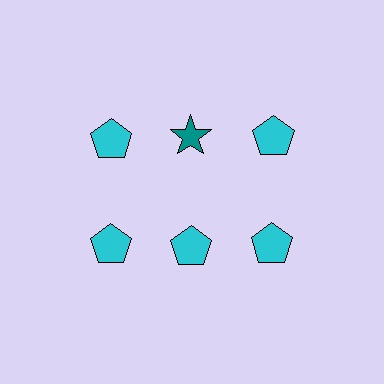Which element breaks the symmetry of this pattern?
The teal star in the top row, second from left column breaks the symmetry. All other shapes are cyan pentagons.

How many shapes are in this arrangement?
There are 6 shapes arranged in a grid pattern.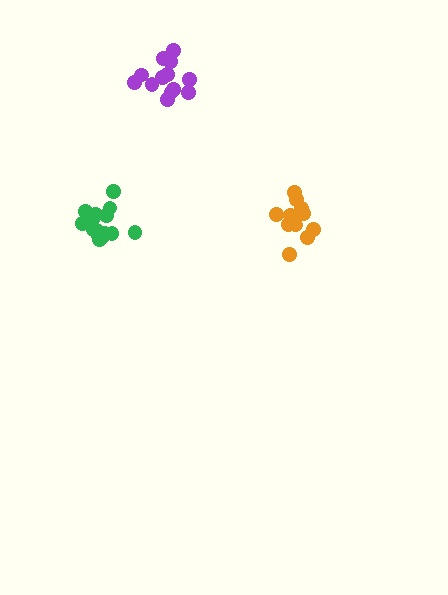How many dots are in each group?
Group 1: 16 dots, Group 2: 12 dots, Group 3: 13 dots (41 total).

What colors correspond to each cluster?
The clusters are colored: green, orange, purple.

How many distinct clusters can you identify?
There are 3 distinct clusters.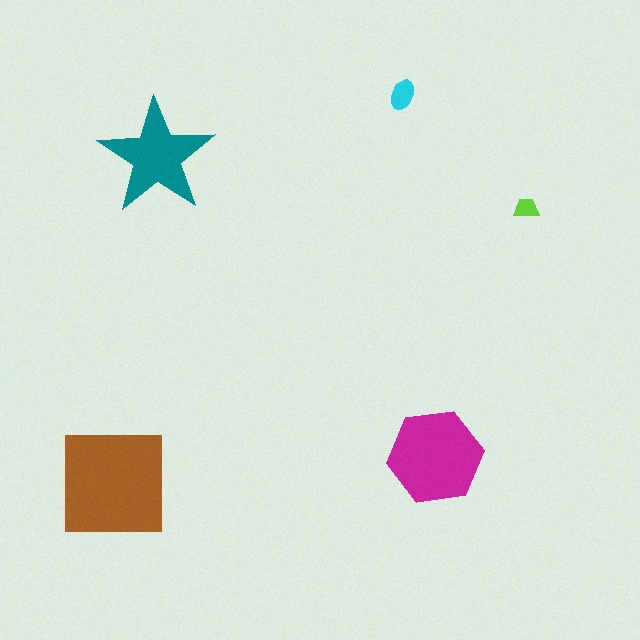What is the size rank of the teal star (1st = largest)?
3rd.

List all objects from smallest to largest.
The lime trapezoid, the cyan ellipse, the teal star, the magenta hexagon, the brown square.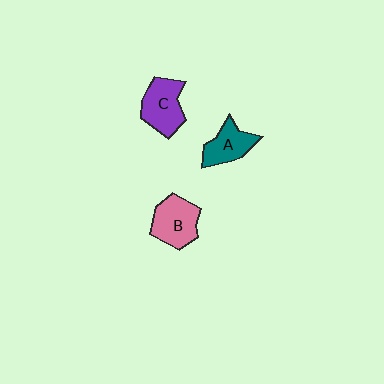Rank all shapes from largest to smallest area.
From largest to smallest: B (pink), C (purple), A (teal).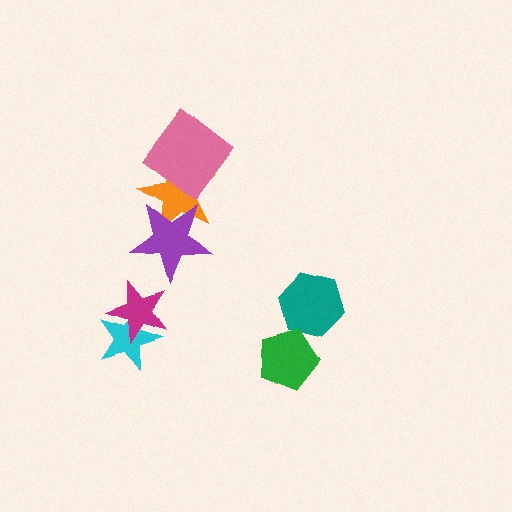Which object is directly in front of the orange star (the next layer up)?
The pink diamond is directly in front of the orange star.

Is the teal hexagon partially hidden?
Yes, it is partially covered by another shape.